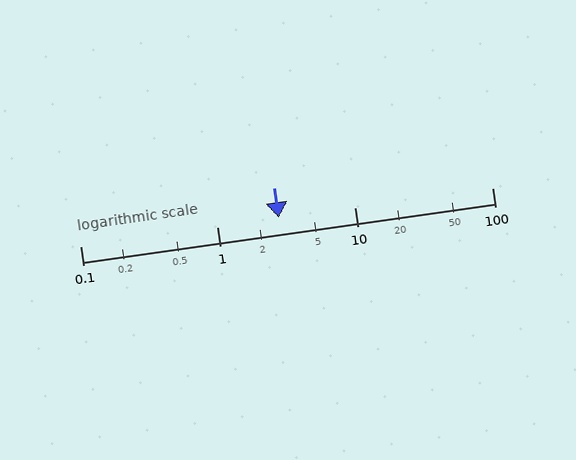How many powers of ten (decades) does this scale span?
The scale spans 3 decades, from 0.1 to 100.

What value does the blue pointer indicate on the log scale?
The pointer indicates approximately 2.8.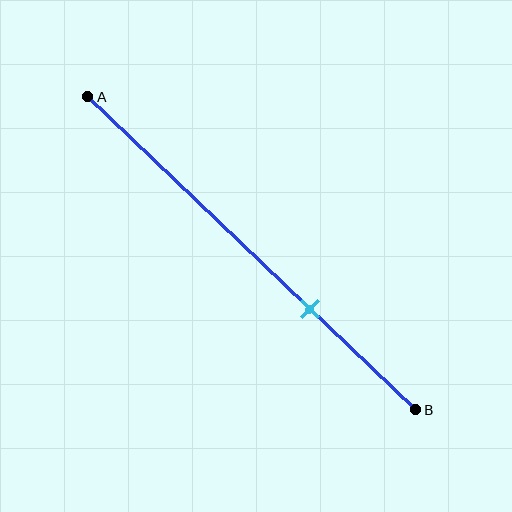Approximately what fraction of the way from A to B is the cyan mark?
The cyan mark is approximately 70% of the way from A to B.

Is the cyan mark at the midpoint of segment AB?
No, the mark is at about 70% from A, not at the 50% midpoint.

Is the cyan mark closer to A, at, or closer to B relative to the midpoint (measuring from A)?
The cyan mark is closer to point B than the midpoint of segment AB.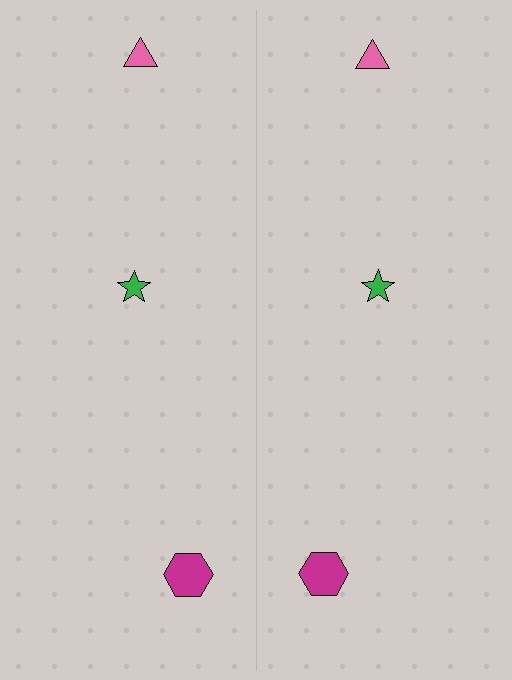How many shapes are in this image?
There are 6 shapes in this image.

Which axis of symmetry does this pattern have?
The pattern has a vertical axis of symmetry running through the center of the image.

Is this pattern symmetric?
Yes, this pattern has bilateral (reflection) symmetry.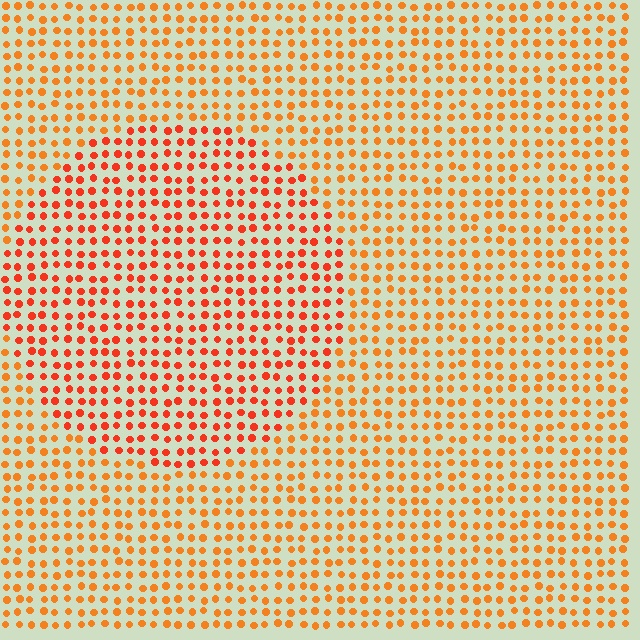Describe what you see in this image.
The image is filled with small orange elements in a uniform arrangement. A circle-shaped region is visible where the elements are tinted to a slightly different hue, forming a subtle color boundary.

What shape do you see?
I see a circle.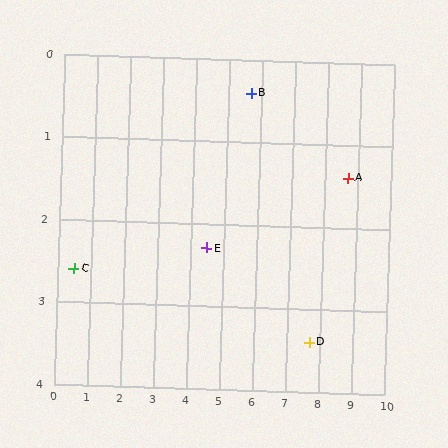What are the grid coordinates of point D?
Point D is at approximately (7.7, 3.4).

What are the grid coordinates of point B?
Point B is at approximately (5.7, 0.4).